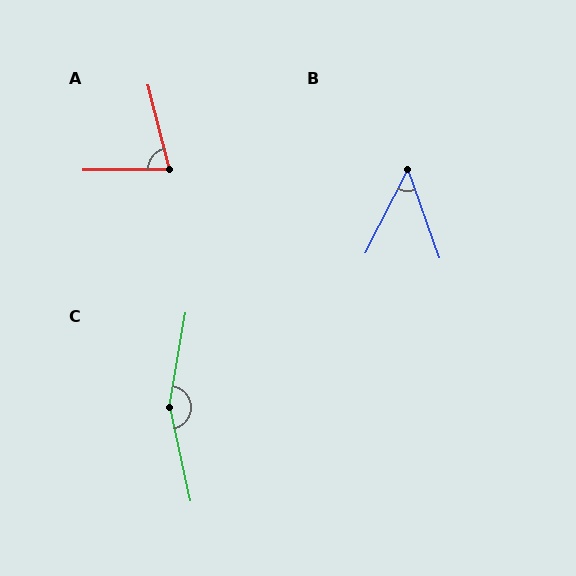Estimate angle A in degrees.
Approximately 76 degrees.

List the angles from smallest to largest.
B (46°), A (76°), C (158°).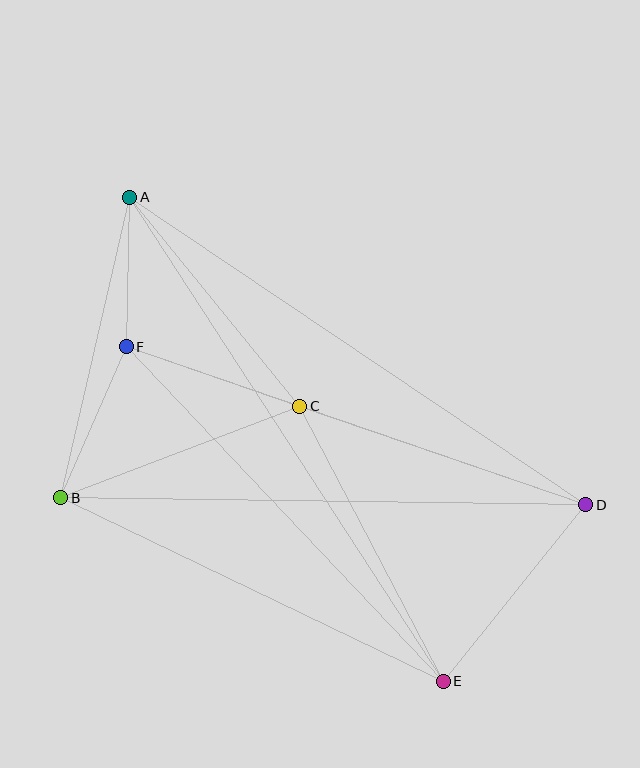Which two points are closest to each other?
Points A and F are closest to each other.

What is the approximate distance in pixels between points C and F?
The distance between C and F is approximately 183 pixels.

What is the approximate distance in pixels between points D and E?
The distance between D and E is approximately 227 pixels.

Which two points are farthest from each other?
Points A and E are farthest from each other.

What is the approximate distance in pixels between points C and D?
The distance between C and D is approximately 303 pixels.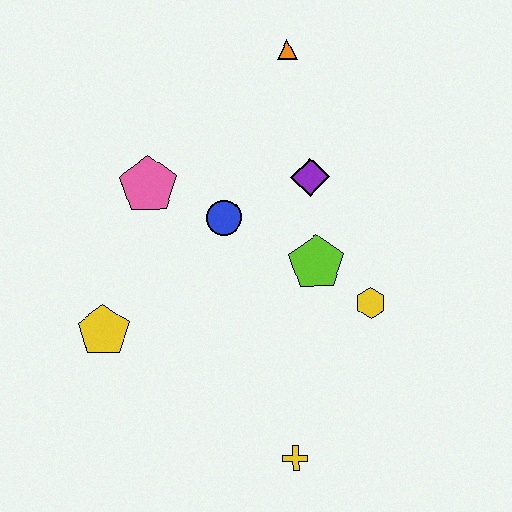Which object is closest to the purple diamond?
The lime pentagon is closest to the purple diamond.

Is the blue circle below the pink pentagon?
Yes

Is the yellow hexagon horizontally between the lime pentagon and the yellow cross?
No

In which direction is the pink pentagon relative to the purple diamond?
The pink pentagon is to the left of the purple diamond.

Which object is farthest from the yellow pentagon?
The orange triangle is farthest from the yellow pentagon.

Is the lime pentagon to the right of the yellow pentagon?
Yes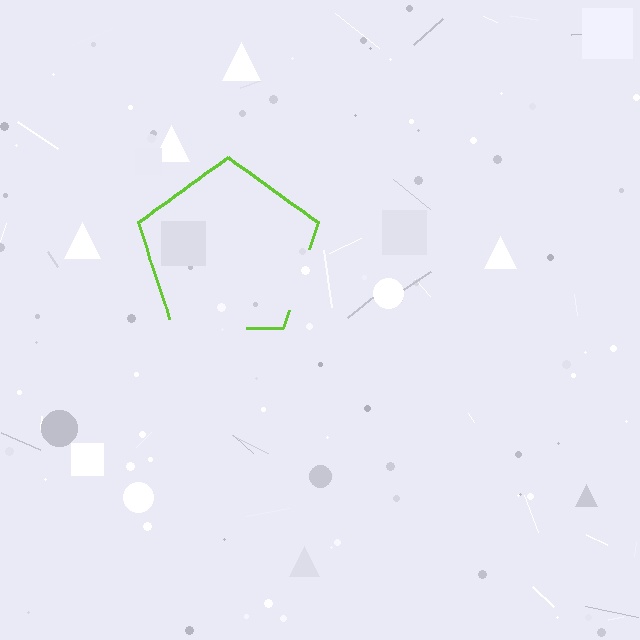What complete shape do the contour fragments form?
The contour fragments form a pentagon.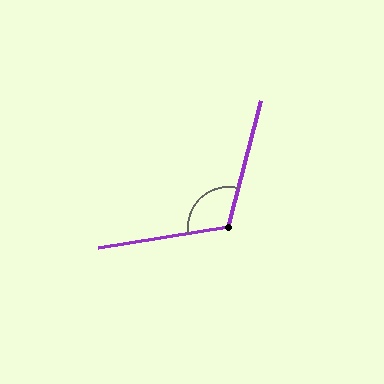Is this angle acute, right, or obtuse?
It is obtuse.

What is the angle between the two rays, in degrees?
Approximately 113 degrees.